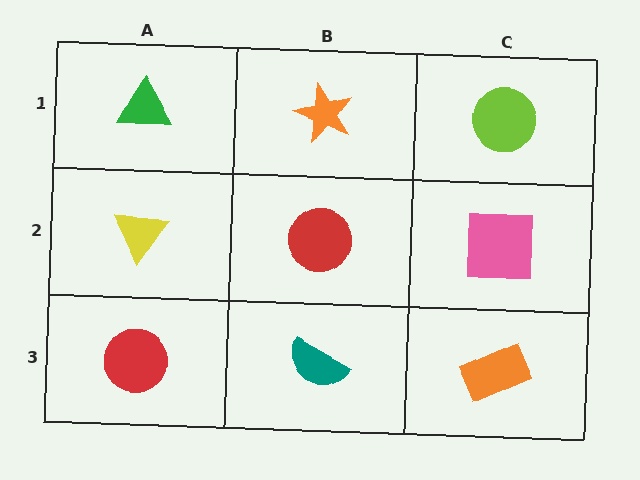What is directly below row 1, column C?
A pink square.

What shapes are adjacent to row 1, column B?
A red circle (row 2, column B), a green triangle (row 1, column A), a lime circle (row 1, column C).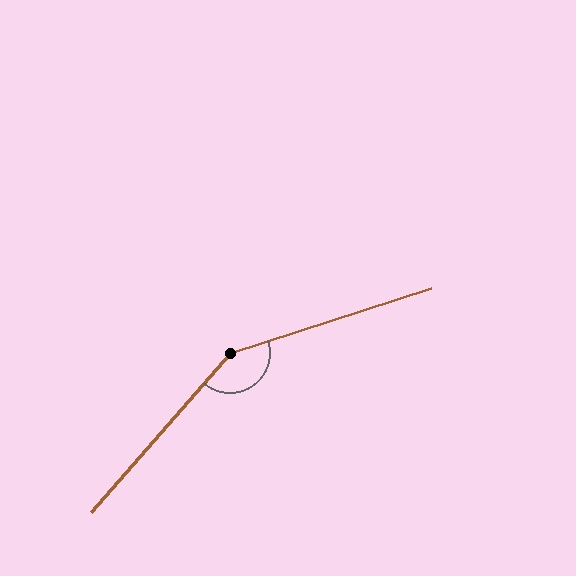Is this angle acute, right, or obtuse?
It is obtuse.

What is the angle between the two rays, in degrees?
Approximately 149 degrees.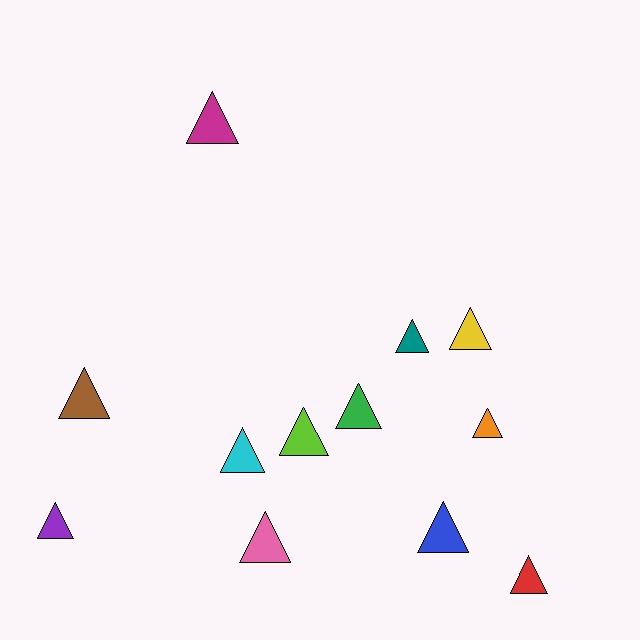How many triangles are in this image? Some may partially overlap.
There are 12 triangles.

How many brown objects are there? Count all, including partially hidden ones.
There is 1 brown object.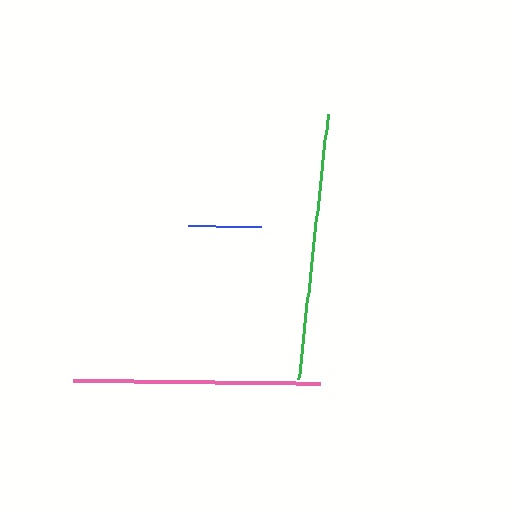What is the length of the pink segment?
The pink segment is approximately 247 pixels long.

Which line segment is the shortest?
The blue line is the shortest at approximately 73 pixels.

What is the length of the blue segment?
The blue segment is approximately 73 pixels long.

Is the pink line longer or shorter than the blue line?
The pink line is longer than the blue line.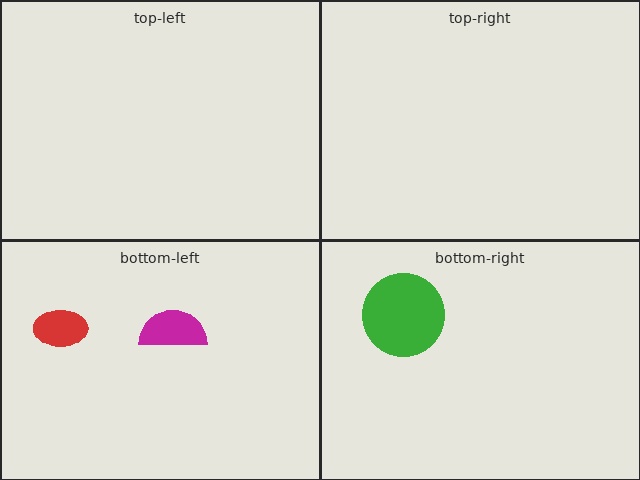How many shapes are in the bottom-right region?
1.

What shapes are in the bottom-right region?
The green circle.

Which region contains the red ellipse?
The bottom-left region.